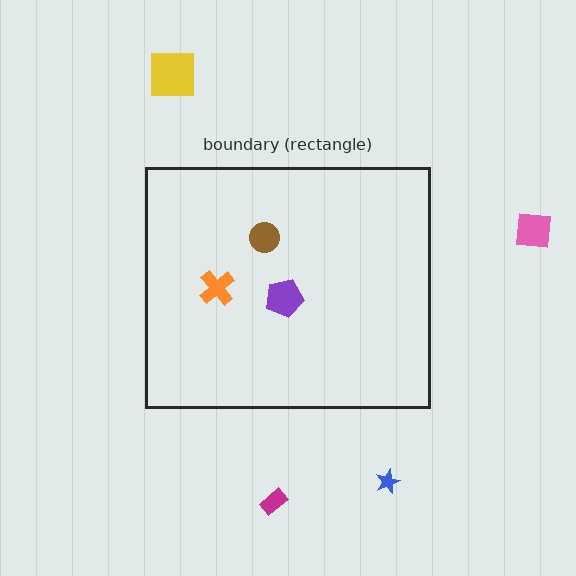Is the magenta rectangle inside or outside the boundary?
Outside.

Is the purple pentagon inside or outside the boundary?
Inside.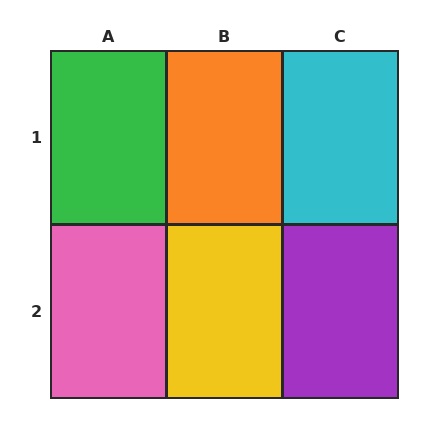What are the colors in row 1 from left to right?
Green, orange, cyan.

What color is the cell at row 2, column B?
Yellow.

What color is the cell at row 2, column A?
Pink.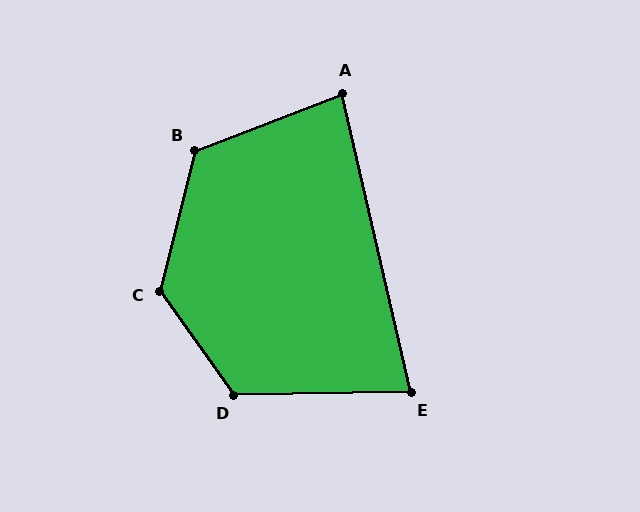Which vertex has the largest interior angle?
C, at approximately 131 degrees.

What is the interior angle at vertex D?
Approximately 124 degrees (obtuse).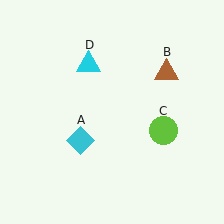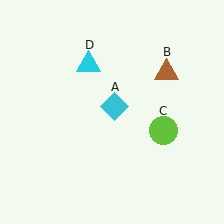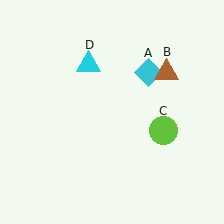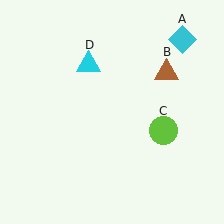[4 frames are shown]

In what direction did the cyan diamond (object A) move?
The cyan diamond (object A) moved up and to the right.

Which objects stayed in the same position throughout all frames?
Brown triangle (object B) and lime circle (object C) and cyan triangle (object D) remained stationary.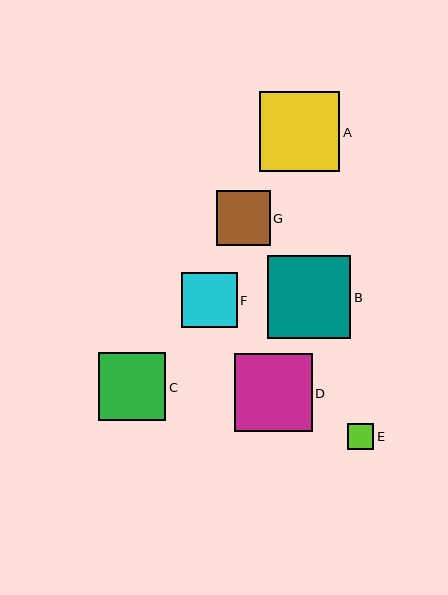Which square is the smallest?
Square E is the smallest with a size of approximately 26 pixels.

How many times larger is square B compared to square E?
Square B is approximately 3.2 times the size of square E.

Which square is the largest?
Square B is the largest with a size of approximately 83 pixels.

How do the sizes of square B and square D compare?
Square B and square D are approximately the same size.